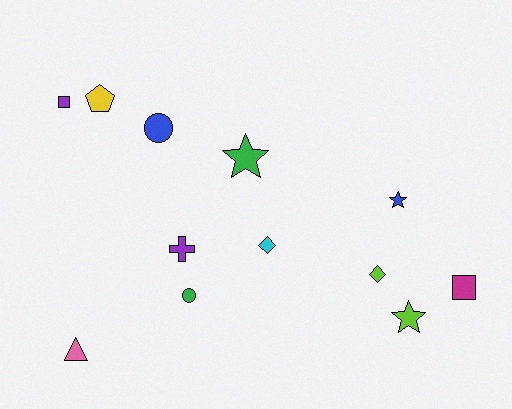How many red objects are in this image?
There are no red objects.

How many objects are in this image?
There are 12 objects.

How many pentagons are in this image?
There is 1 pentagon.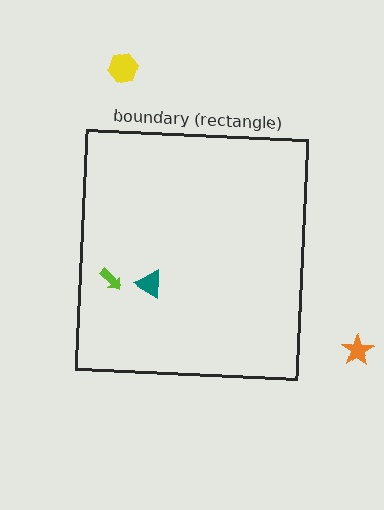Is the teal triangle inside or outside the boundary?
Inside.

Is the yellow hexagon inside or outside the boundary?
Outside.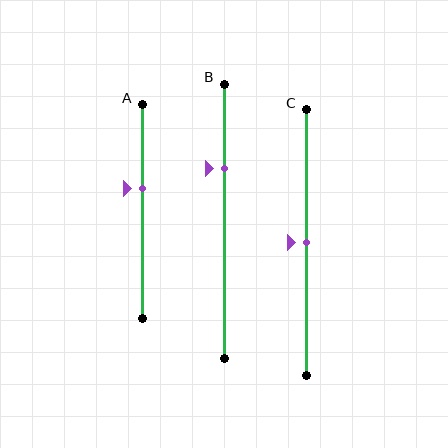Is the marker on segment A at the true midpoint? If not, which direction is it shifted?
No, the marker on segment A is shifted upward by about 11% of the segment length.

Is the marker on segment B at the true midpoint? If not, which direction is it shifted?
No, the marker on segment B is shifted upward by about 19% of the segment length.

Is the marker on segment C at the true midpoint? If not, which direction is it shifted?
Yes, the marker on segment C is at the true midpoint.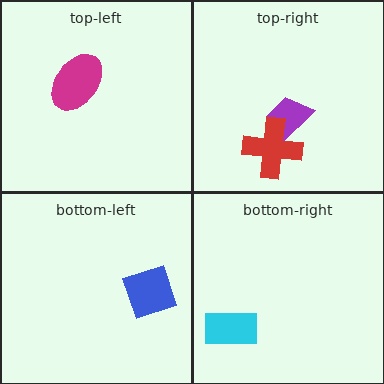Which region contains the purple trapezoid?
The top-right region.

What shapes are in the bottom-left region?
The blue square.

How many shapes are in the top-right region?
2.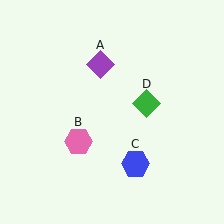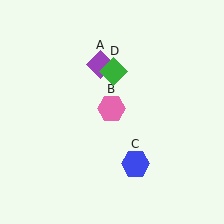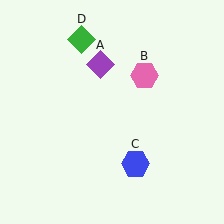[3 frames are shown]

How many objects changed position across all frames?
2 objects changed position: pink hexagon (object B), green diamond (object D).